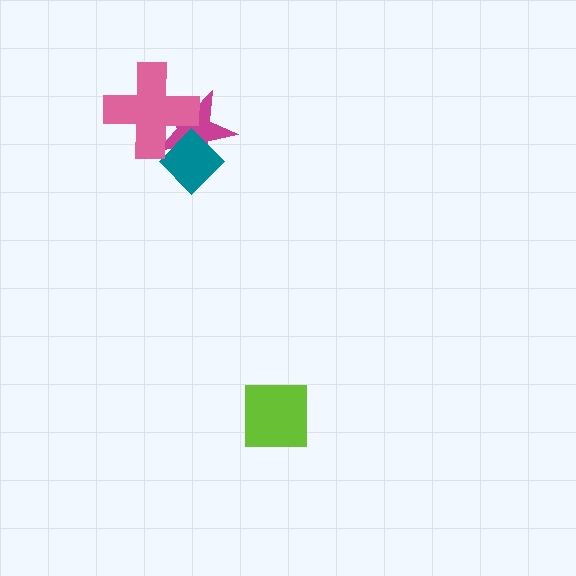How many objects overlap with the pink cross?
2 objects overlap with the pink cross.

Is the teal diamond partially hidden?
Yes, it is partially covered by another shape.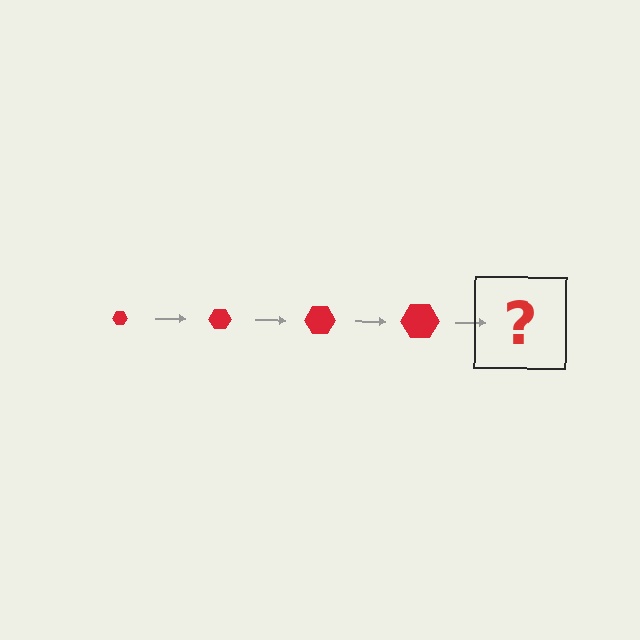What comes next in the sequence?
The next element should be a red hexagon, larger than the previous one.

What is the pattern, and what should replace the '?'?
The pattern is that the hexagon gets progressively larger each step. The '?' should be a red hexagon, larger than the previous one.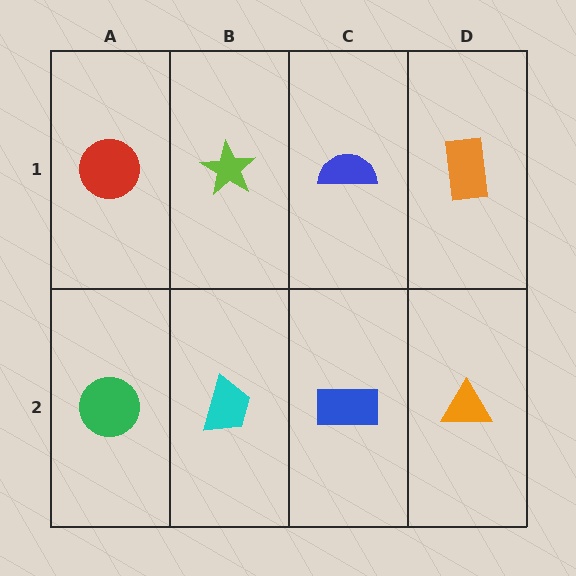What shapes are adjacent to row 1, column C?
A blue rectangle (row 2, column C), a lime star (row 1, column B), an orange rectangle (row 1, column D).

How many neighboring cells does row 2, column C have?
3.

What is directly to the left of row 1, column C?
A lime star.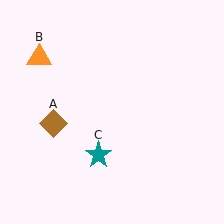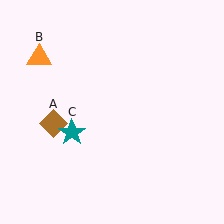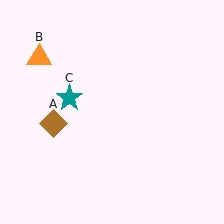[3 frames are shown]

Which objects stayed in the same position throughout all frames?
Brown diamond (object A) and orange triangle (object B) remained stationary.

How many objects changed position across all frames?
1 object changed position: teal star (object C).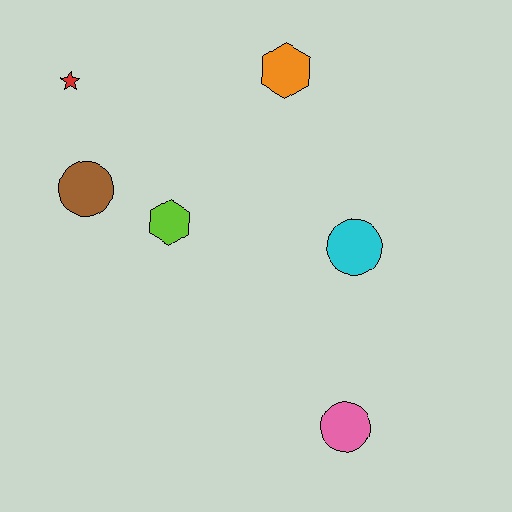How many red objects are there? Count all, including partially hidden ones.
There is 1 red object.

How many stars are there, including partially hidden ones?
There is 1 star.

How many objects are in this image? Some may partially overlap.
There are 6 objects.